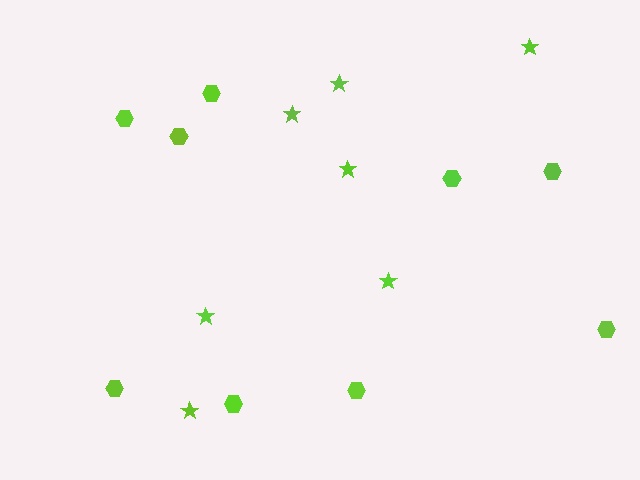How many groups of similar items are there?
There are 2 groups: one group of stars (7) and one group of hexagons (9).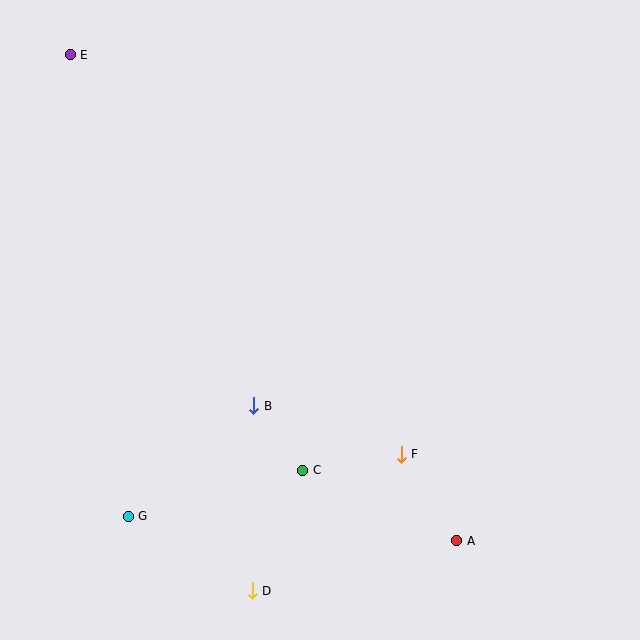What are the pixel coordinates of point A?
Point A is at (457, 541).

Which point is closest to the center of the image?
Point B at (254, 406) is closest to the center.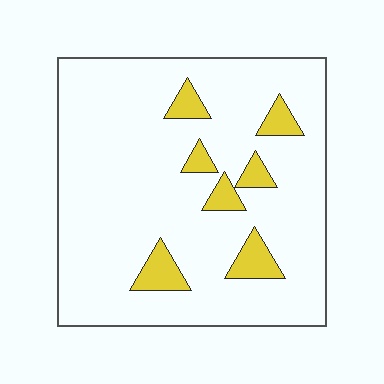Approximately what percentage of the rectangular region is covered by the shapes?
Approximately 10%.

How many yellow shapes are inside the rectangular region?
7.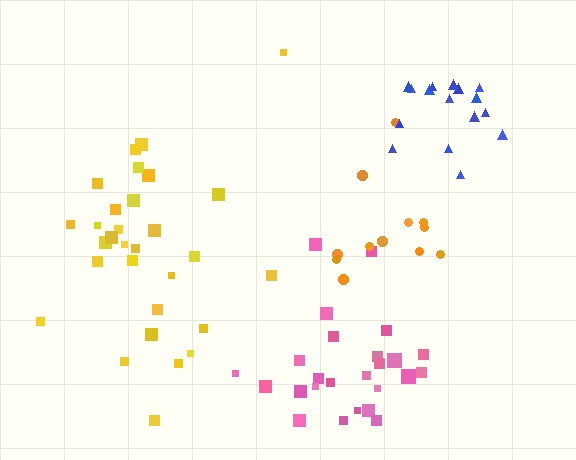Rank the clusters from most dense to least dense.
blue, pink, yellow, orange.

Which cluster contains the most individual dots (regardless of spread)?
Yellow (30).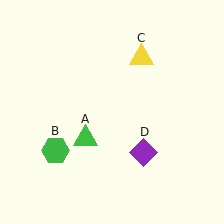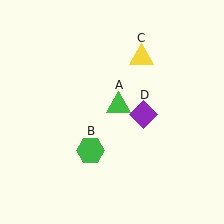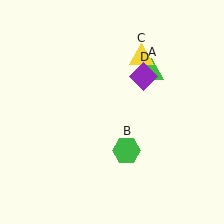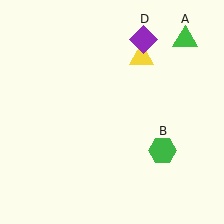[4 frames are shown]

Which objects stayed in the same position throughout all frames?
Yellow triangle (object C) remained stationary.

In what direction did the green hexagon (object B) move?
The green hexagon (object B) moved right.